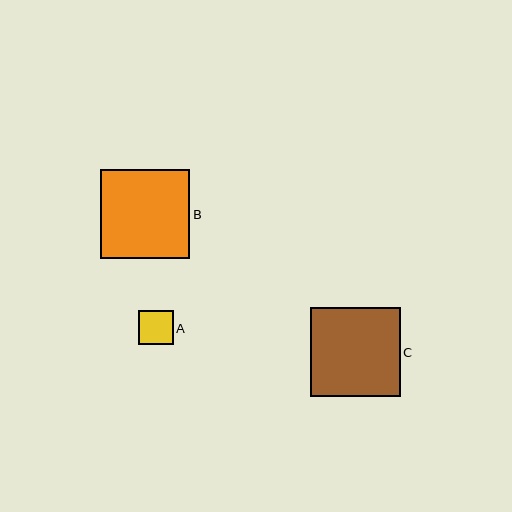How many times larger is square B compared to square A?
Square B is approximately 2.6 times the size of square A.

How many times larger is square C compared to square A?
Square C is approximately 2.6 times the size of square A.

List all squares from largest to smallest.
From largest to smallest: C, B, A.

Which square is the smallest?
Square A is the smallest with a size of approximately 34 pixels.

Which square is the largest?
Square C is the largest with a size of approximately 89 pixels.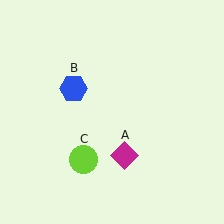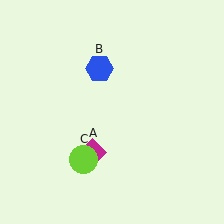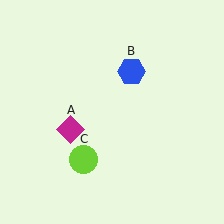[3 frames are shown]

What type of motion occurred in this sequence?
The magenta diamond (object A), blue hexagon (object B) rotated clockwise around the center of the scene.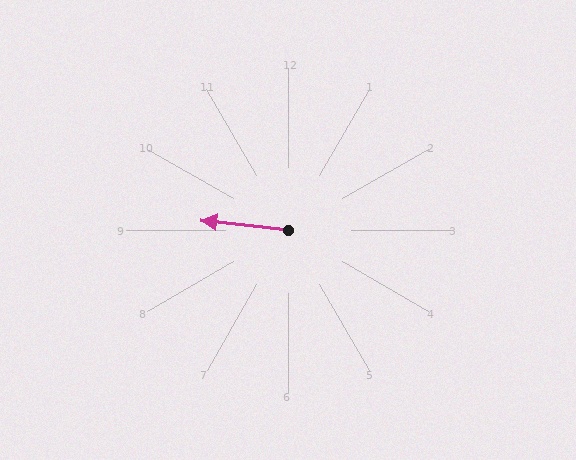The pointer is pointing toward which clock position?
Roughly 9 o'clock.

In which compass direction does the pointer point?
West.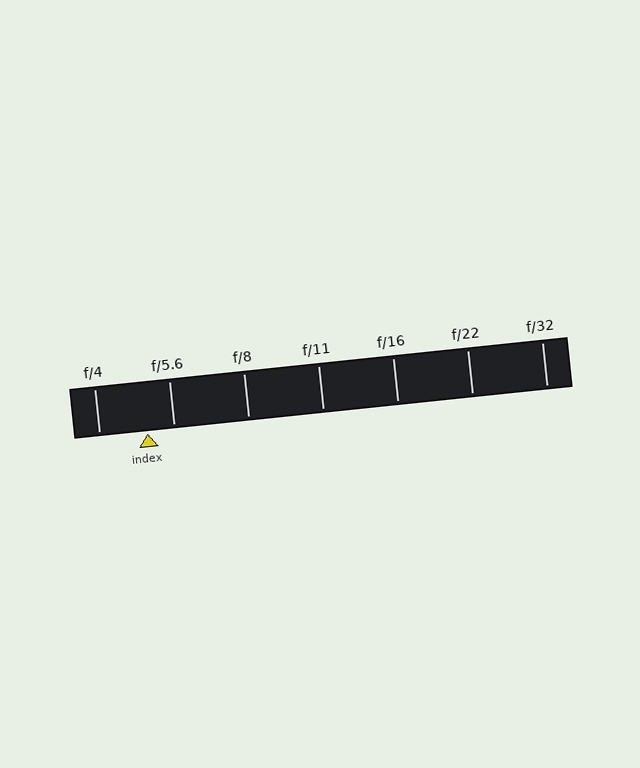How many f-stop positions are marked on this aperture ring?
There are 7 f-stop positions marked.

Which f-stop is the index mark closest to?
The index mark is closest to f/5.6.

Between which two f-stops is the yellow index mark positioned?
The index mark is between f/4 and f/5.6.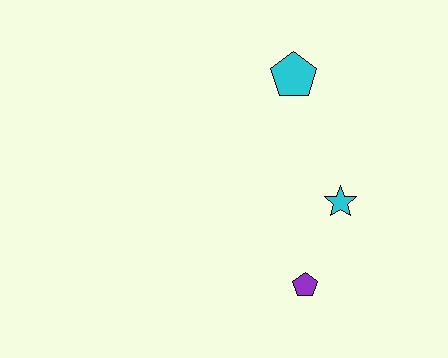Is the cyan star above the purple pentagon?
Yes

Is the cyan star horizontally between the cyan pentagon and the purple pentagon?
No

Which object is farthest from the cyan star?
The cyan pentagon is farthest from the cyan star.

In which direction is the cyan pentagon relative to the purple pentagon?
The cyan pentagon is above the purple pentagon.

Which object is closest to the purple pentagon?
The cyan star is closest to the purple pentagon.